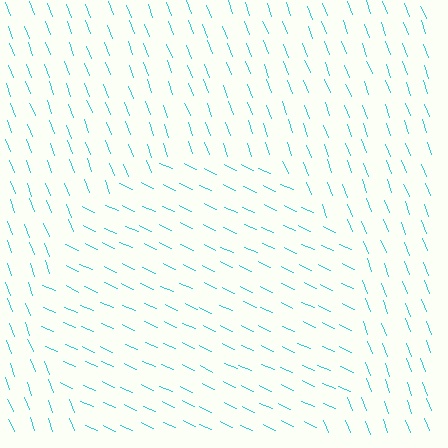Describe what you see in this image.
The image is filled with small cyan line segments. A circle region in the image has lines oriented differently from the surrounding lines, creating a visible texture boundary.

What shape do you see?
I see a circle.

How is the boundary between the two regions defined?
The boundary is defined purely by a change in line orientation (approximately 45 degrees difference). All lines are the same color and thickness.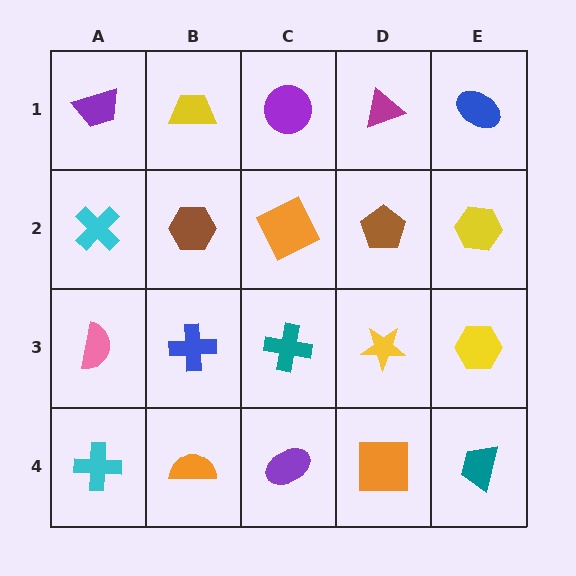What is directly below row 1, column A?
A cyan cross.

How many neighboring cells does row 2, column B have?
4.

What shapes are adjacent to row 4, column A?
A pink semicircle (row 3, column A), an orange semicircle (row 4, column B).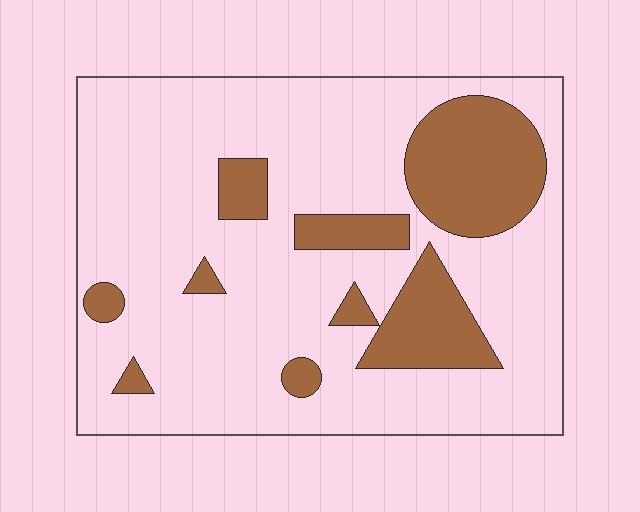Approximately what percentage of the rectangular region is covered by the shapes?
Approximately 20%.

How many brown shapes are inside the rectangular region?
9.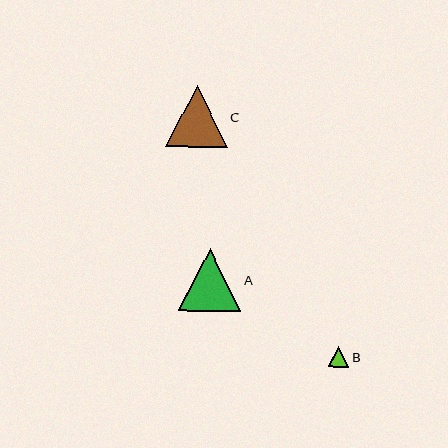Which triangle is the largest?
Triangle A is the largest with a size of approximately 62 pixels.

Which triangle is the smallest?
Triangle B is the smallest with a size of approximately 21 pixels.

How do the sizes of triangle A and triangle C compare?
Triangle A and triangle C are approximately the same size.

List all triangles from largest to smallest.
From largest to smallest: A, C, B.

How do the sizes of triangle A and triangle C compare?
Triangle A and triangle C are approximately the same size.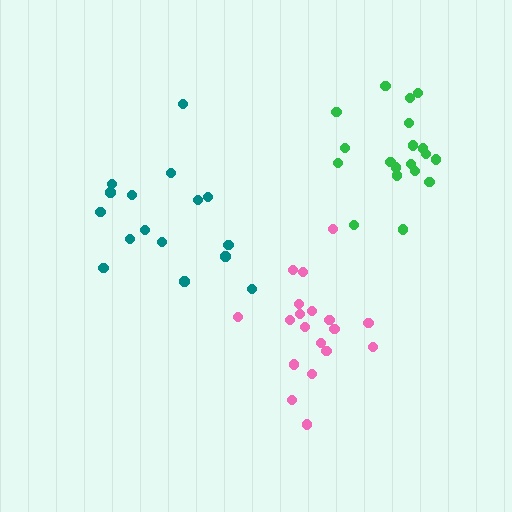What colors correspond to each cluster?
The clusters are colored: pink, teal, green.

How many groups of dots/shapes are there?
There are 3 groups.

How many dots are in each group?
Group 1: 19 dots, Group 2: 16 dots, Group 3: 19 dots (54 total).